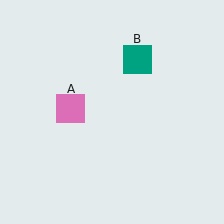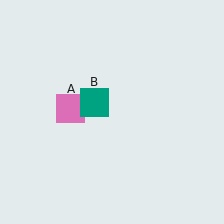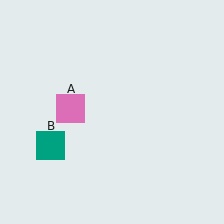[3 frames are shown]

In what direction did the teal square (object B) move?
The teal square (object B) moved down and to the left.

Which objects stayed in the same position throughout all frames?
Pink square (object A) remained stationary.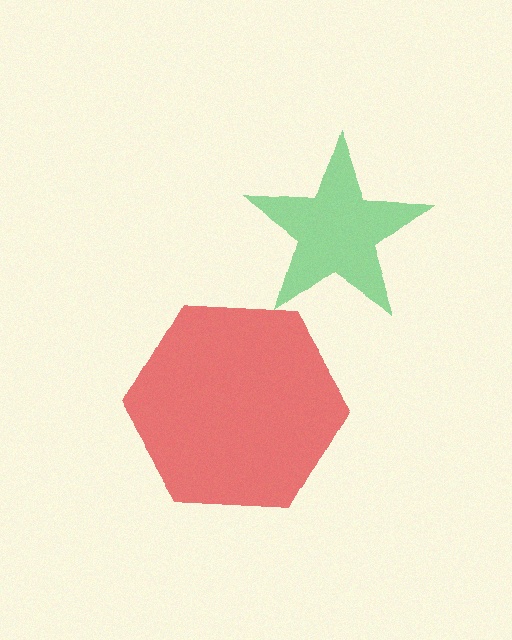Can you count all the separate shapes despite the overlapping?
Yes, there are 2 separate shapes.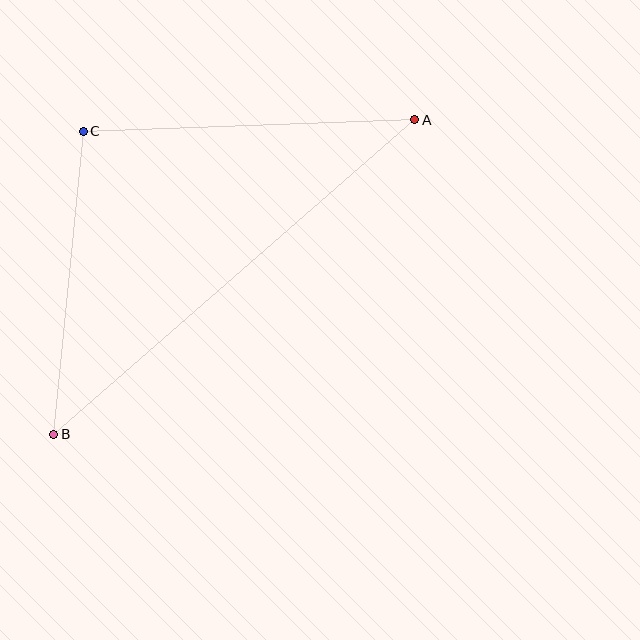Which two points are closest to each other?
Points B and C are closest to each other.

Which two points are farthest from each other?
Points A and B are farthest from each other.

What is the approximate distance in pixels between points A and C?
The distance between A and C is approximately 331 pixels.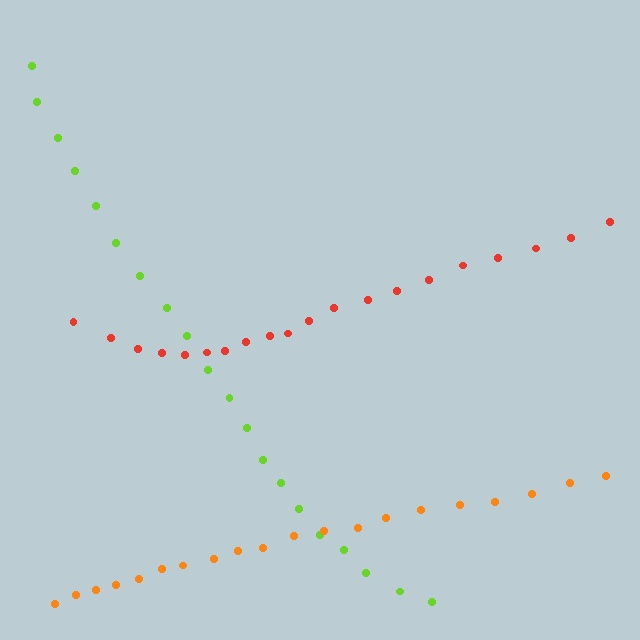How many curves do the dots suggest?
There are 3 distinct paths.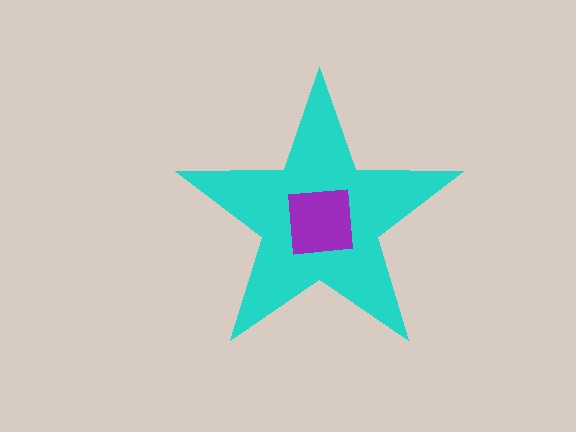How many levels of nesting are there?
2.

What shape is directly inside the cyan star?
The purple square.